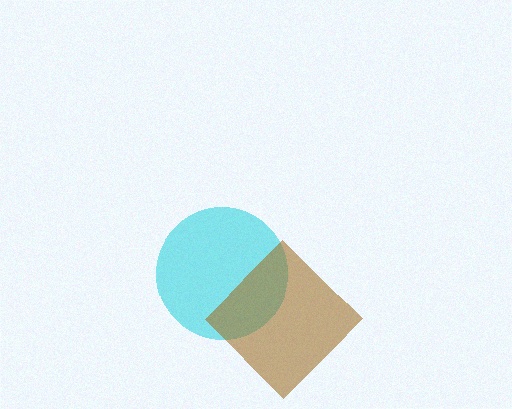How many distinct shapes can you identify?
There are 2 distinct shapes: a cyan circle, a brown diamond.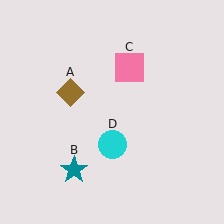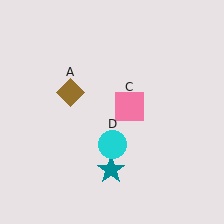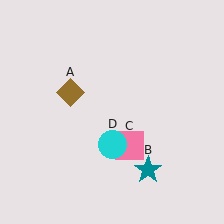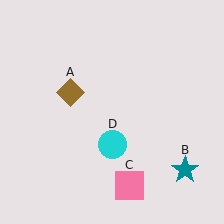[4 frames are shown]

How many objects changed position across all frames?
2 objects changed position: teal star (object B), pink square (object C).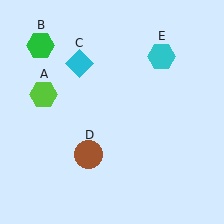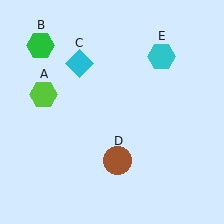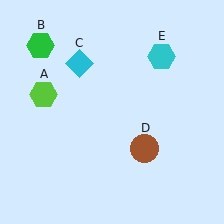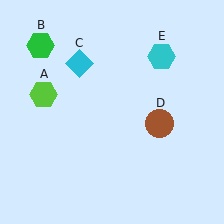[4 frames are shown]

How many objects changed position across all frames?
1 object changed position: brown circle (object D).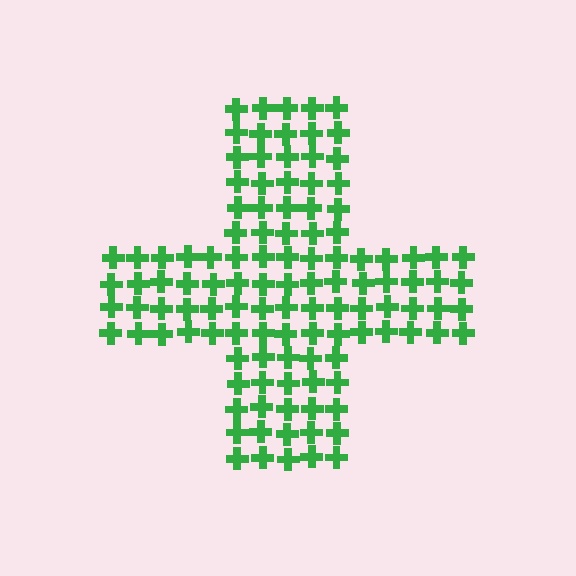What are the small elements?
The small elements are crosses.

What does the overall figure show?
The overall figure shows a cross.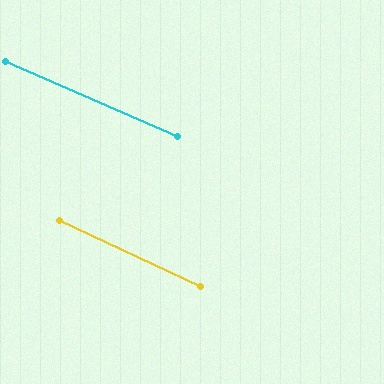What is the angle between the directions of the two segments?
Approximately 1 degree.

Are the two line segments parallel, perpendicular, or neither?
Parallel — their directions differ by only 1.4°.